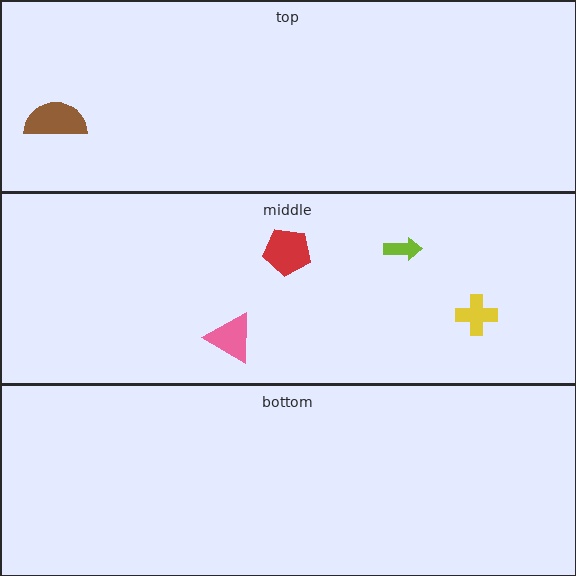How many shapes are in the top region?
1.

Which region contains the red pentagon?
The middle region.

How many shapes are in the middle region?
4.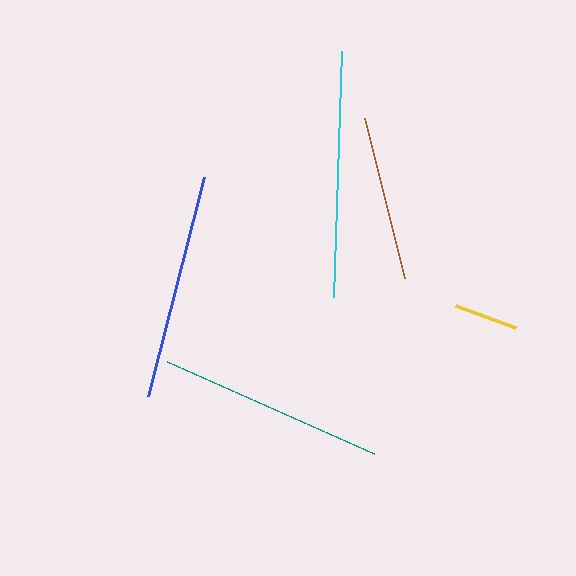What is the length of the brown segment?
The brown segment is approximately 165 pixels long.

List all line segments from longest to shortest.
From longest to shortest: cyan, teal, blue, brown, yellow.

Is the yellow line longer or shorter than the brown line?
The brown line is longer than the yellow line.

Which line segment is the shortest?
The yellow line is the shortest at approximately 64 pixels.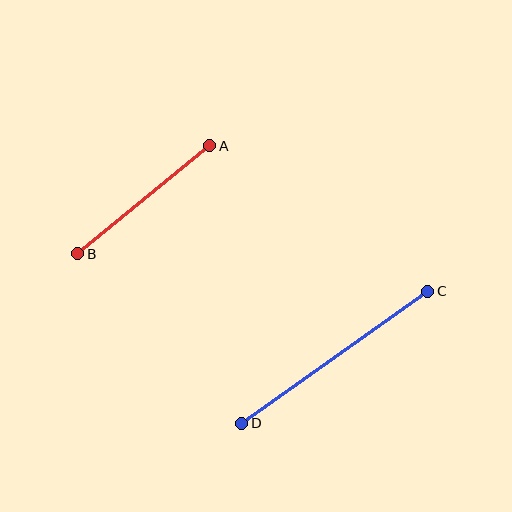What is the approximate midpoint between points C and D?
The midpoint is at approximately (335, 357) pixels.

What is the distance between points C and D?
The distance is approximately 228 pixels.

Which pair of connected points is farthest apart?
Points C and D are farthest apart.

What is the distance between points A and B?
The distance is approximately 171 pixels.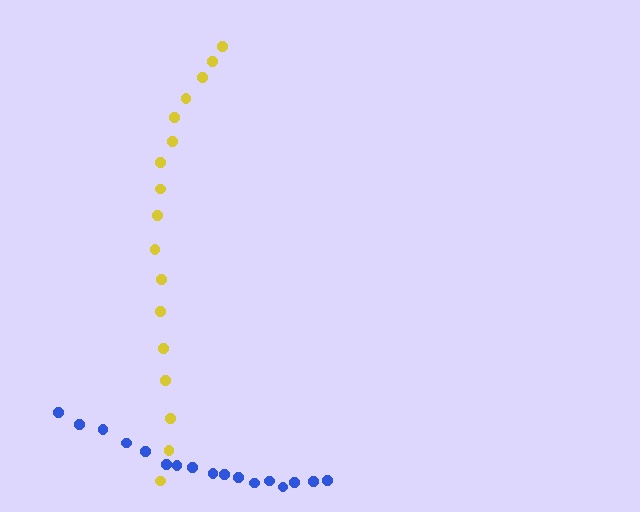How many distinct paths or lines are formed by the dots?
There are 2 distinct paths.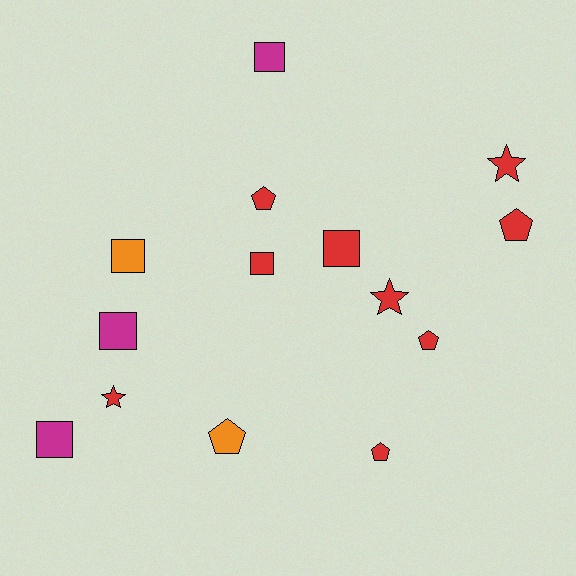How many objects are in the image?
There are 14 objects.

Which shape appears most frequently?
Square, with 6 objects.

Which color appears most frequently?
Red, with 9 objects.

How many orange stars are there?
There are no orange stars.